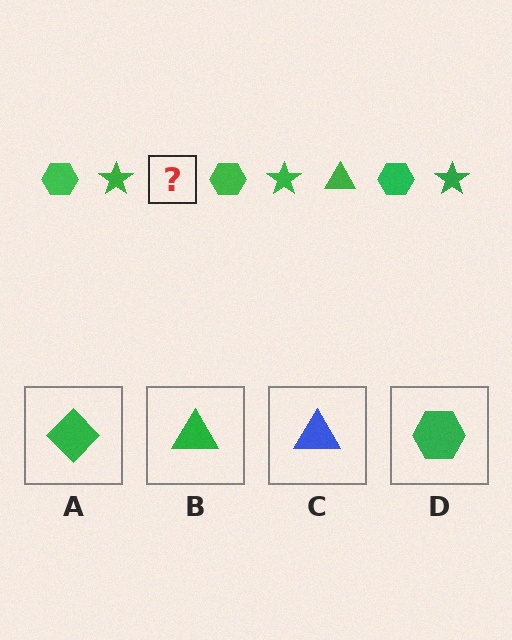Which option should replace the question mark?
Option B.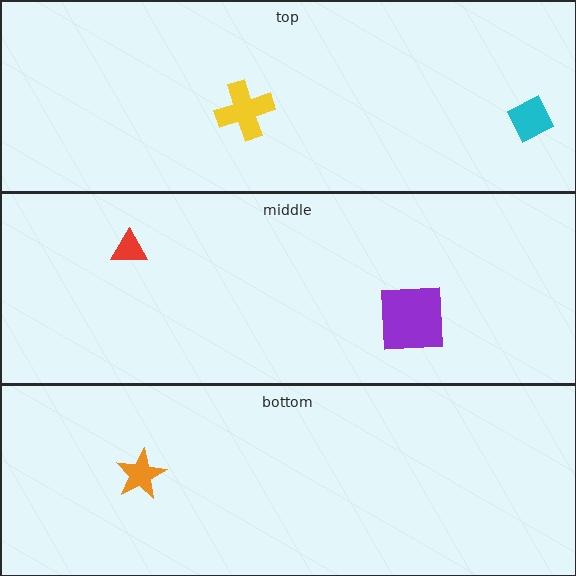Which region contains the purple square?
The middle region.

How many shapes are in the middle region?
2.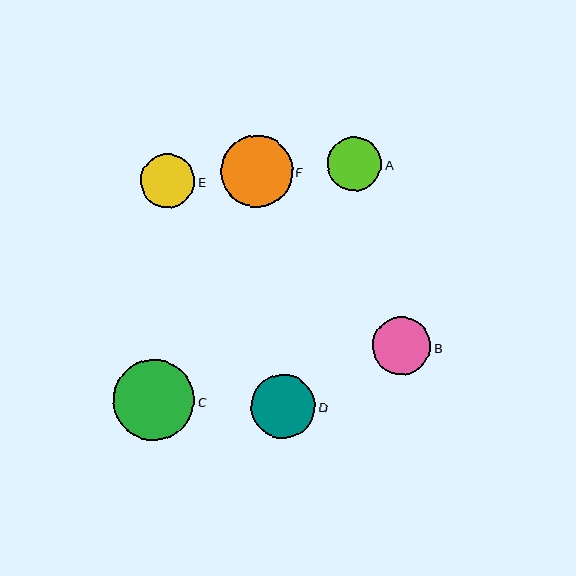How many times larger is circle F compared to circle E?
Circle F is approximately 1.3 times the size of circle E.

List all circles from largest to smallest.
From largest to smallest: C, F, D, B, A, E.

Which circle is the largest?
Circle C is the largest with a size of approximately 81 pixels.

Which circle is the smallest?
Circle E is the smallest with a size of approximately 54 pixels.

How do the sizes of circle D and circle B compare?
Circle D and circle B are approximately the same size.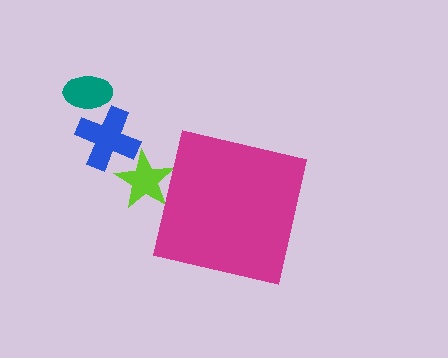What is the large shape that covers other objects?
A magenta square.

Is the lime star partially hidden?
Yes, the lime star is partially hidden behind the magenta square.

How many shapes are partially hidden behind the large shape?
1 shape is partially hidden.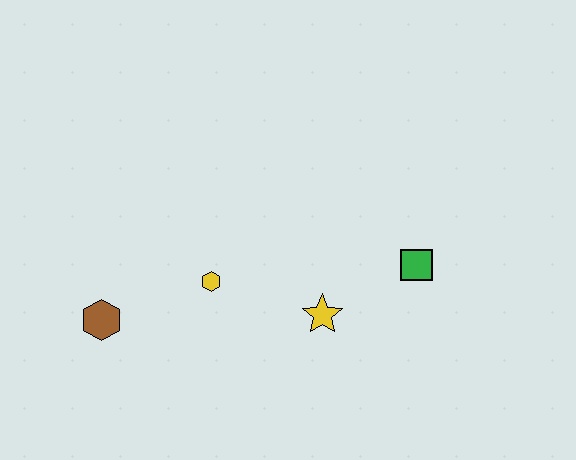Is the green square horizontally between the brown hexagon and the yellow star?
No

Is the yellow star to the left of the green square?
Yes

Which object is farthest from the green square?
The brown hexagon is farthest from the green square.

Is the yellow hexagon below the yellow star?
No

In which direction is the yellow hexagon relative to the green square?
The yellow hexagon is to the left of the green square.